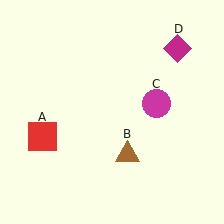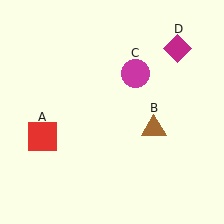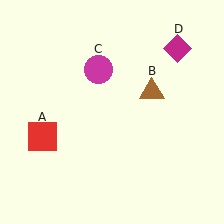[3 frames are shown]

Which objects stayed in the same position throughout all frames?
Red square (object A) and magenta diamond (object D) remained stationary.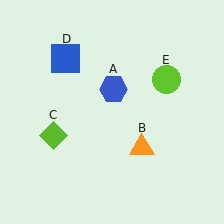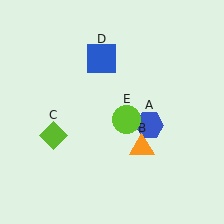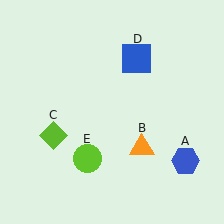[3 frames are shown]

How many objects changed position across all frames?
3 objects changed position: blue hexagon (object A), blue square (object D), lime circle (object E).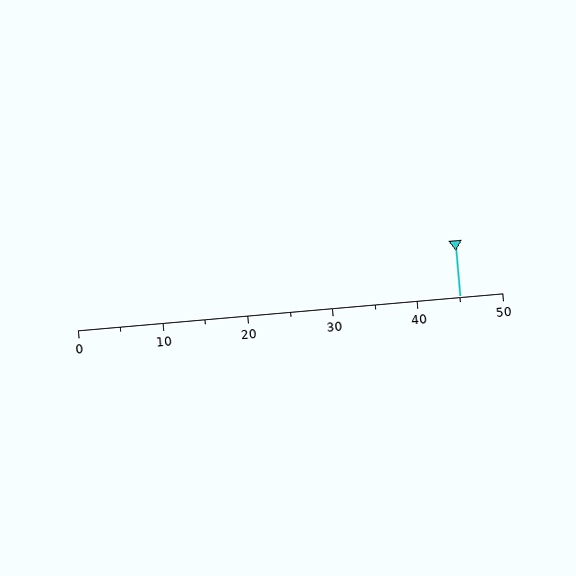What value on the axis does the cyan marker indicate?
The marker indicates approximately 45.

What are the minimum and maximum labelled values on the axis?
The axis runs from 0 to 50.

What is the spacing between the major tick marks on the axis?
The major ticks are spaced 10 apart.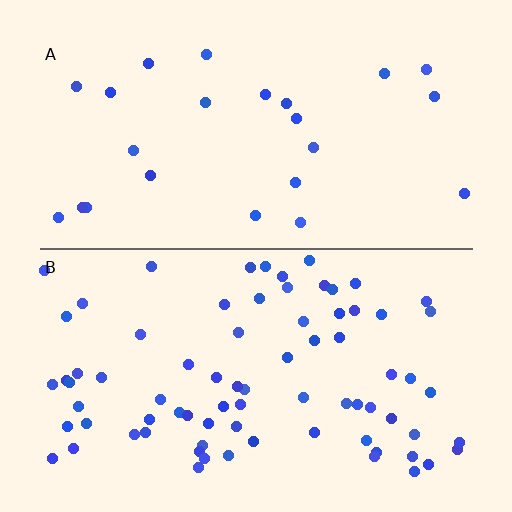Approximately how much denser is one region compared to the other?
Approximately 3.2× — region B over region A.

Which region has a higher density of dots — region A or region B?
B (the bottom).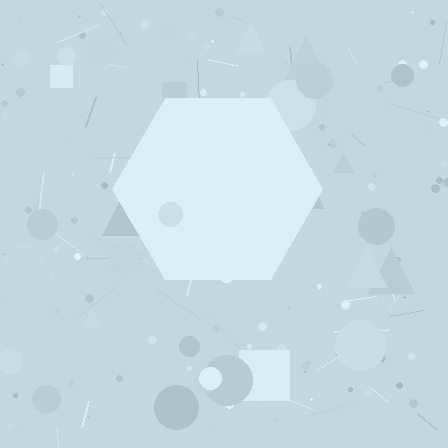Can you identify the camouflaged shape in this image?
The camouflaged shape is a hexagon.